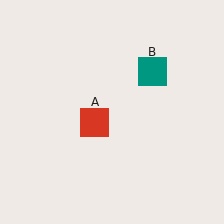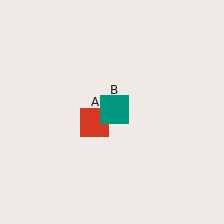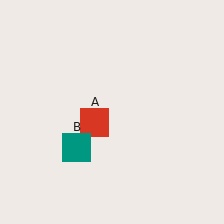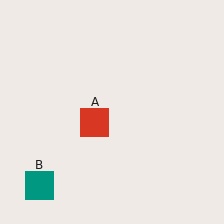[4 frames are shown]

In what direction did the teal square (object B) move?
The teal square (object B) moved down and to the left.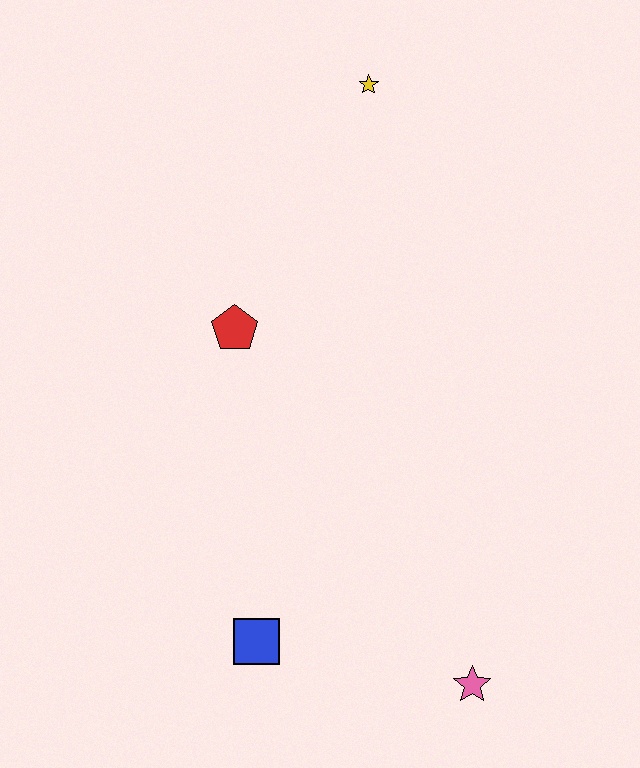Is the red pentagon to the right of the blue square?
No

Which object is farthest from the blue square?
The yellow star is farthest from the blue square.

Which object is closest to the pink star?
The blue square is closest to the pink star.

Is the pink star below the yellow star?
Yes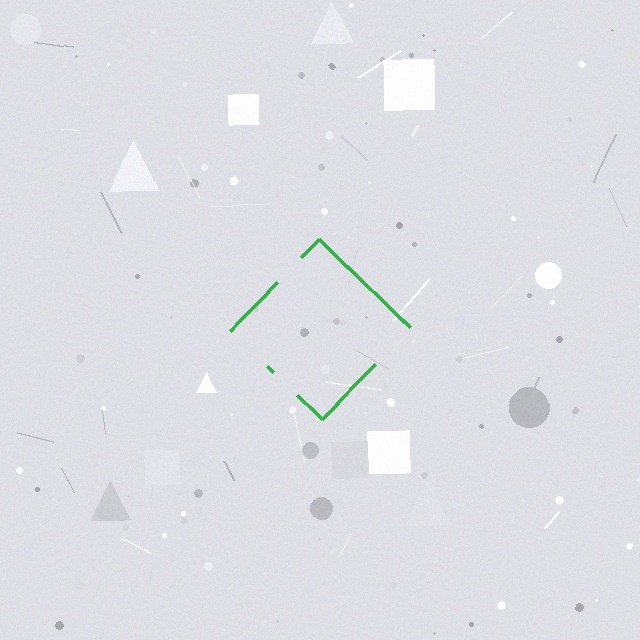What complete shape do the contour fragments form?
The contour fragments form a diamond.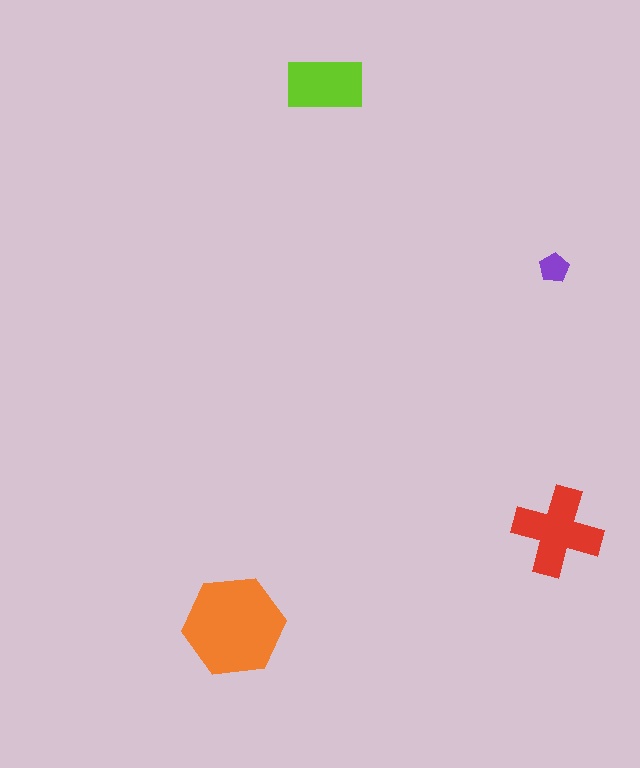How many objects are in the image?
There are 4 objects in the image.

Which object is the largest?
The orange hexagon.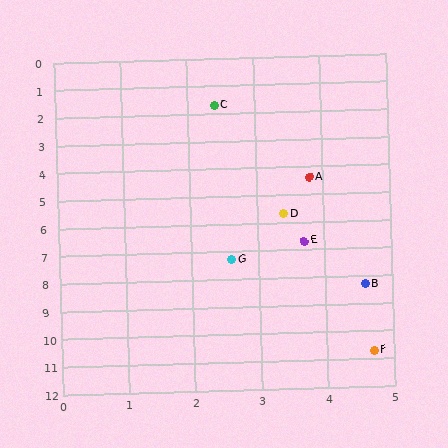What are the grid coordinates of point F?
Point F is at approximately (4.7, 10.7).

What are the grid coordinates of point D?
Point D is at approximately (3.4, 5.7).